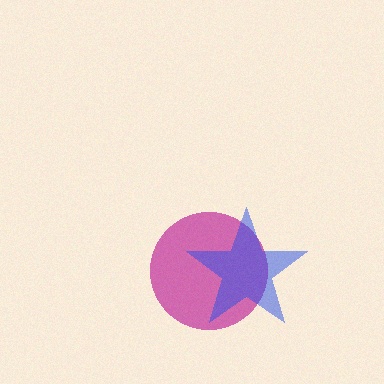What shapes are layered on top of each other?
The layered shapes are: a magenta circle, a blue star.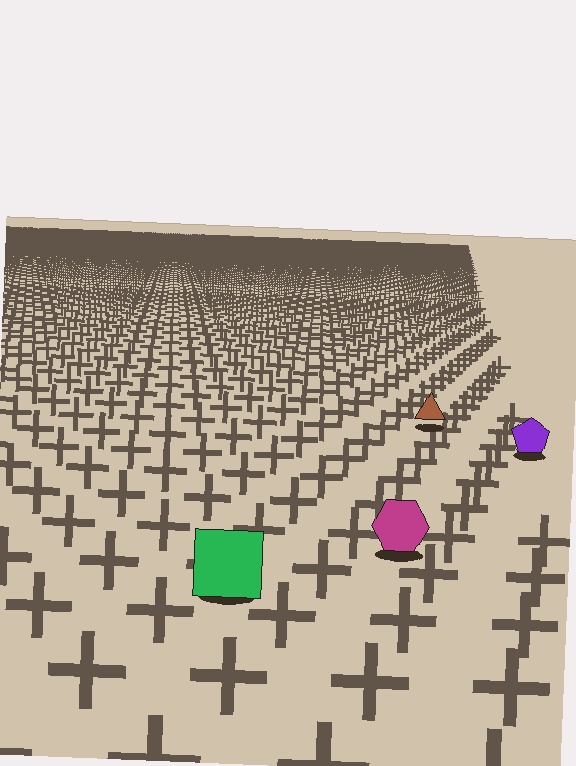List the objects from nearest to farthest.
From nearest to farthest: the green square, the magenta hexagon, the purple pentagon, the brown triangle.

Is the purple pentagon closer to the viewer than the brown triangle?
Yes. The purple pentagon is closer — you can tell from the texture gradient: the ground texture is coarser near it.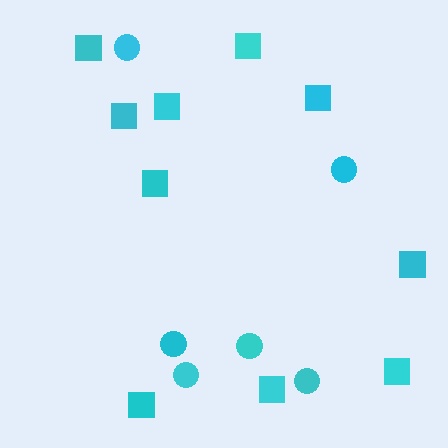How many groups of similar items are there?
There are 2 groups: one group of squares (10) and one group of circles (6).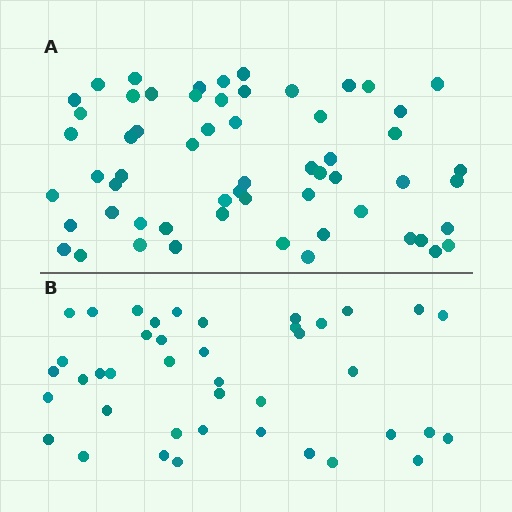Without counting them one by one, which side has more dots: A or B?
Region A (the top region) has more dots.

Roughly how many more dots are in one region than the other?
Region A has approximately 20 more dots than region B.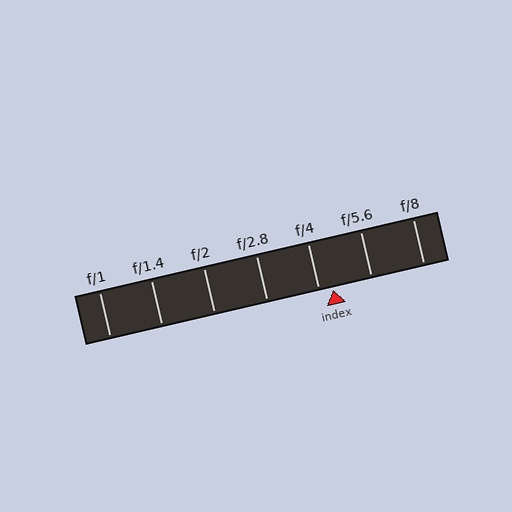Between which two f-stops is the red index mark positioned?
The index mark is between f/4 and f/5.6.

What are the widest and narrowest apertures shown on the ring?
The widest aperture shown is f/1 and the narrowest is f/8.